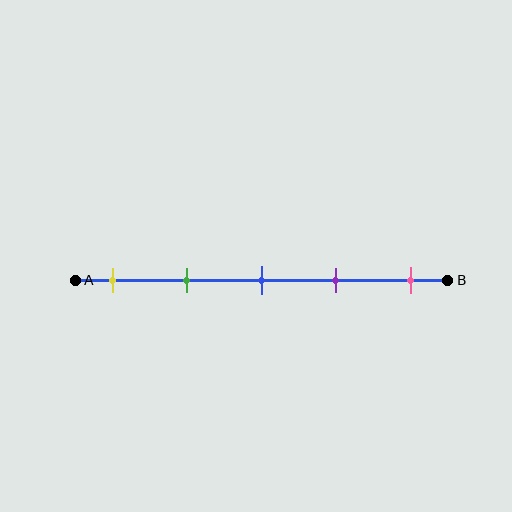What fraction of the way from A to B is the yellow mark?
The yellow mark is approximately 10% (0.1) of the way from A to B.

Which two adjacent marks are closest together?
The blue and purple marks are the closest adjacent pair.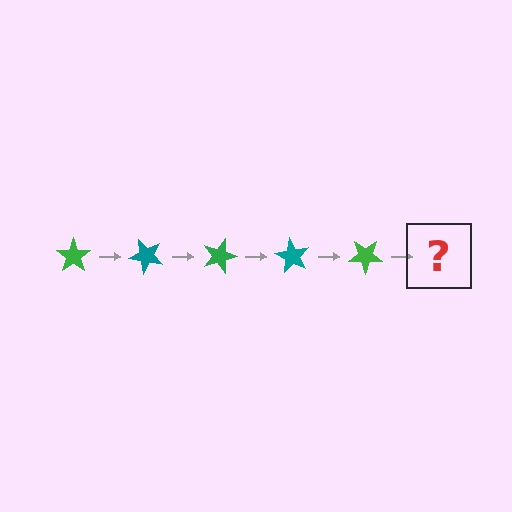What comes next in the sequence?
The next element should be a teal star, rotated 225 degrees from the start.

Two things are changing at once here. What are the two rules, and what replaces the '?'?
The two rules are that it rotates 45 degrees each step and the color cycles through green and teal. The '?' should be a teal star, rotated 225 degrees from the start.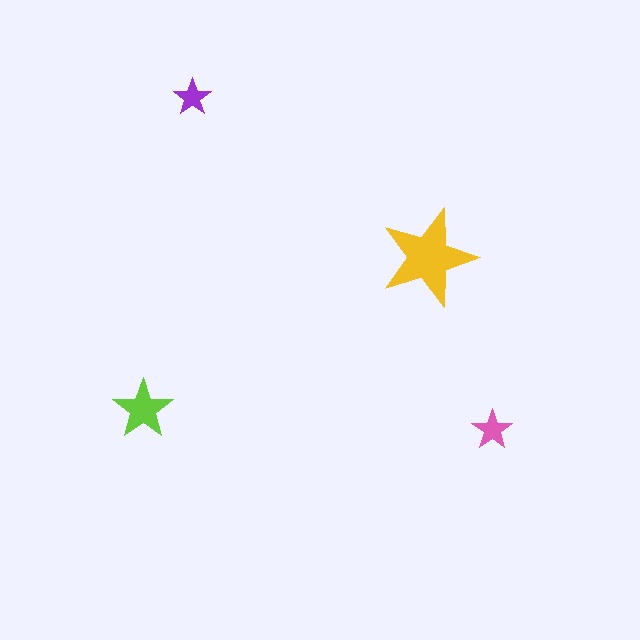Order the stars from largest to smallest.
the yellow one, the lime one, the pink one, the purple one.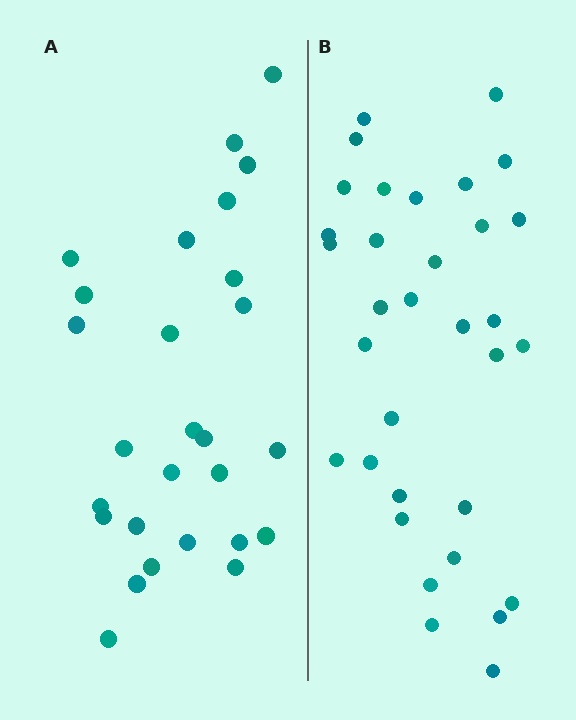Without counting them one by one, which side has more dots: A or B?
Region B (the right region) has more dots.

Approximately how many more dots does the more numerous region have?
Region B has about 6 more dots than region A.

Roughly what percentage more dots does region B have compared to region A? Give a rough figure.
About 20% more.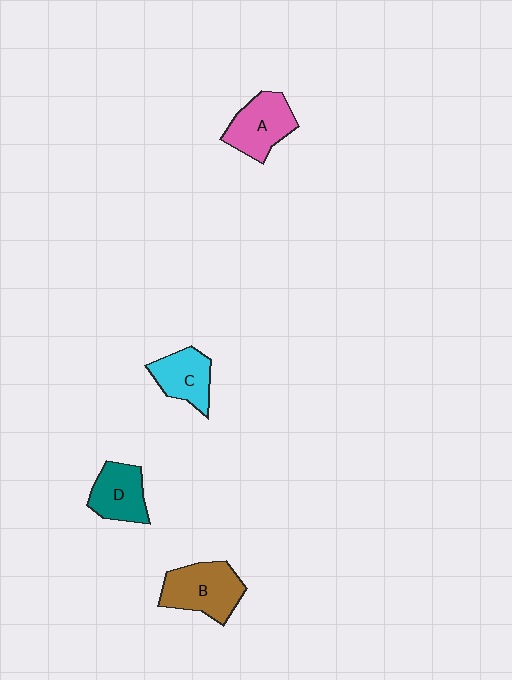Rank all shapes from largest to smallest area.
From largest to smallest: B (brown), A (pink), D (teal), C (cyan).